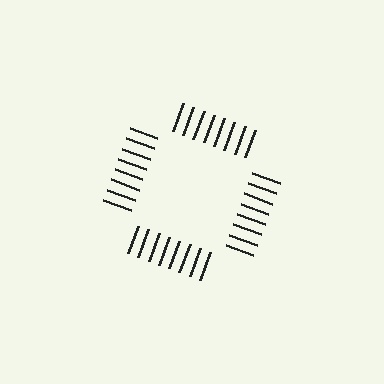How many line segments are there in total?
32 — 8 along each of the 4 edges.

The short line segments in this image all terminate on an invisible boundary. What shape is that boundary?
An illusory square — the line segments terminate on its edges but no continuous stroke is drawn.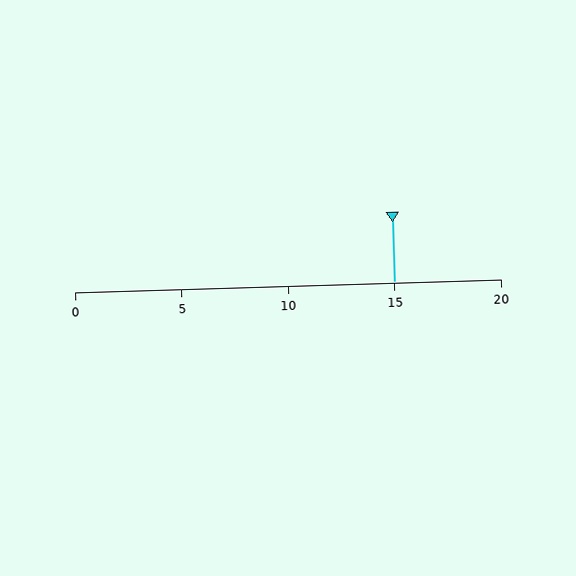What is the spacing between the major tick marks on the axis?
The major ticks are spaced 5 apart.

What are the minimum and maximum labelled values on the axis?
The axis runs from 0 to 20.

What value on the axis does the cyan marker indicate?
The marker indicates approximately 15.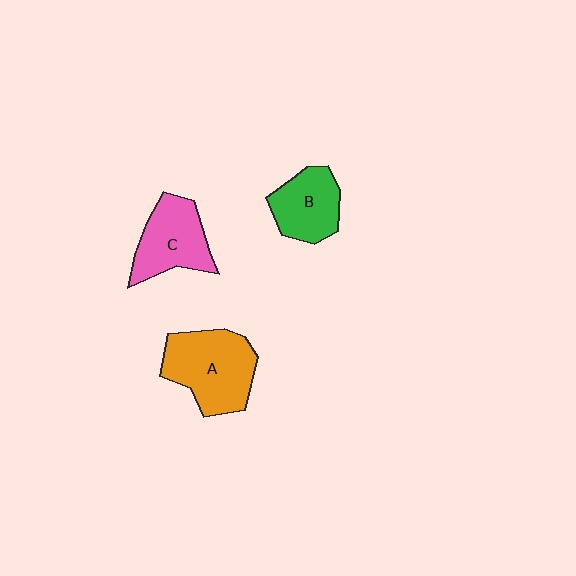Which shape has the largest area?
Shape A (orange).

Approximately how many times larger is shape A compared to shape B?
Approximately 1.5 times.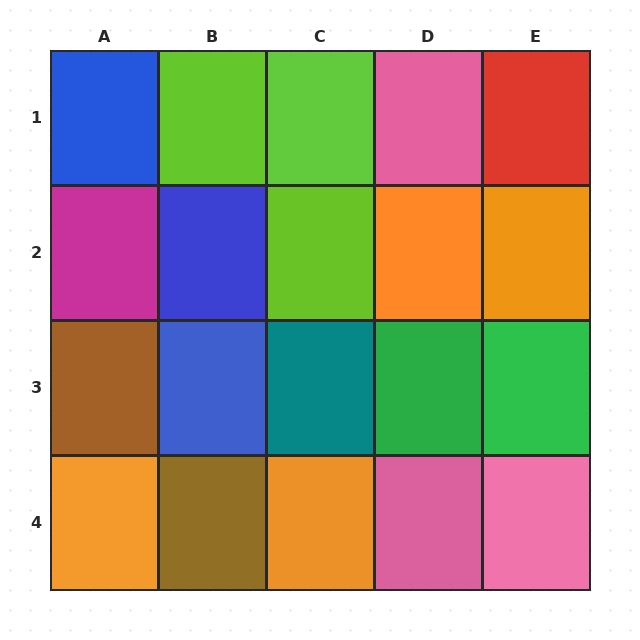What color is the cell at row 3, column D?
Green.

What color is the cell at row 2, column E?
Orange.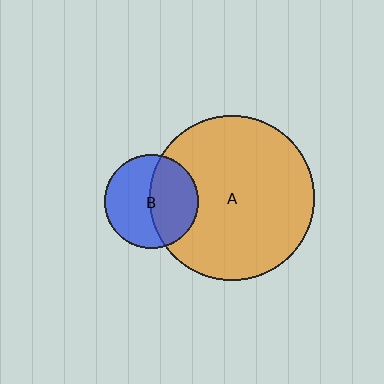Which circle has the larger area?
Circle A (orange).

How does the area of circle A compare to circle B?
Approximately 3.1 times.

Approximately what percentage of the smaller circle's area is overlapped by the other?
Approximately 45%.